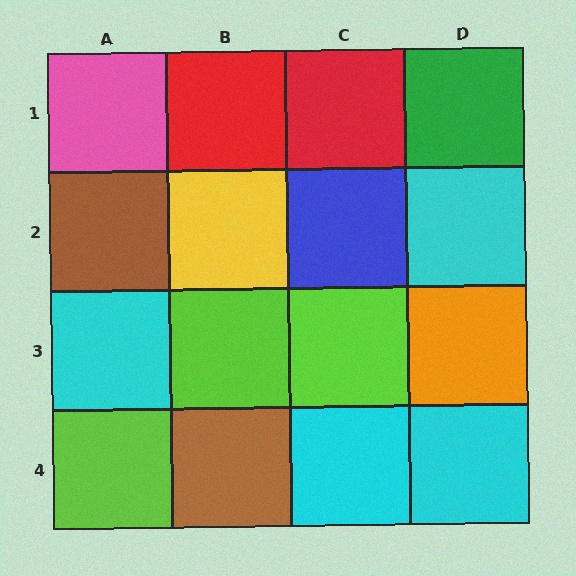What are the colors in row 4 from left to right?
Lime, brown, cyan, cyan.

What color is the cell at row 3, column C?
Lime.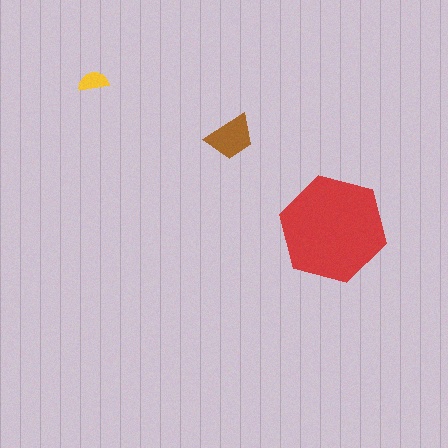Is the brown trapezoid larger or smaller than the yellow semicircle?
Larger.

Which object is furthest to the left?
The yellow semicircle is leftmost.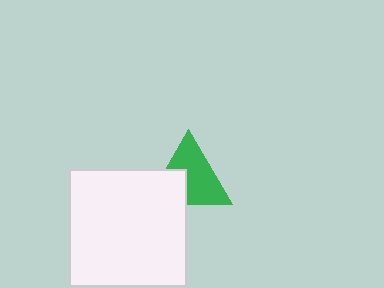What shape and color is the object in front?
The object in front is a white square.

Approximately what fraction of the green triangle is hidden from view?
Roughly 35% of the green triangle is hidden behind the white square.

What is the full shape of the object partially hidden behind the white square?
The partially hidden object is a green triangle.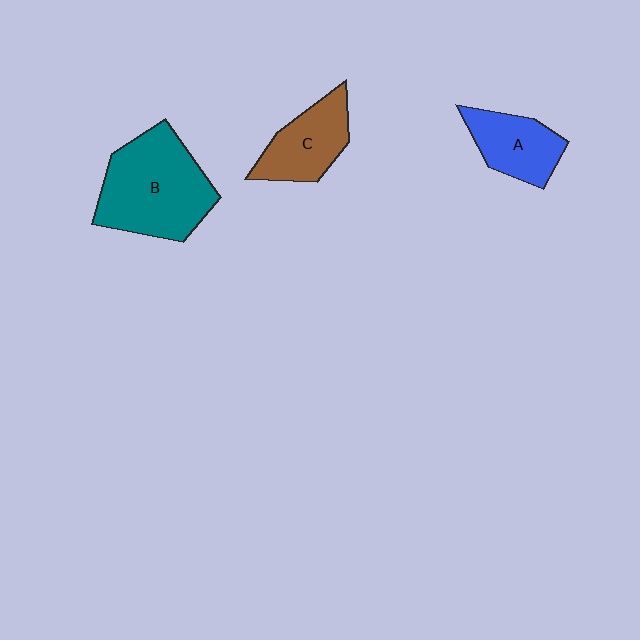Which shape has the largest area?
Shape B (teal).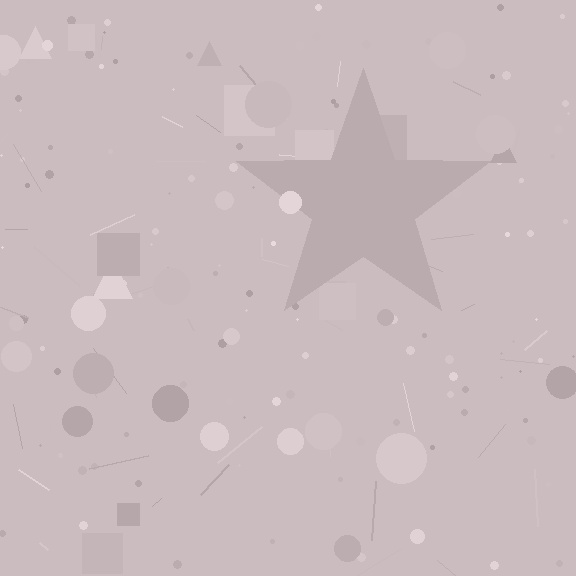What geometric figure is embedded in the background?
A star is embedded in the background.